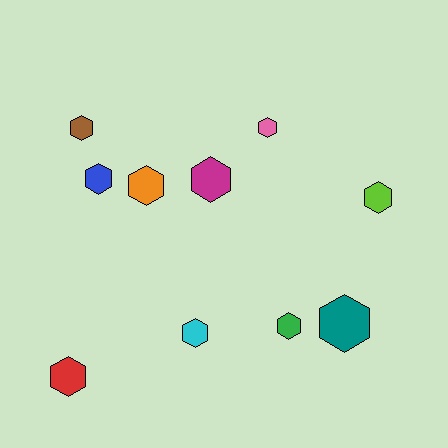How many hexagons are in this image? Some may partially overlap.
There are 10 hexagons.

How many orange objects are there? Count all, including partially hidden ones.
There is 1 orange object.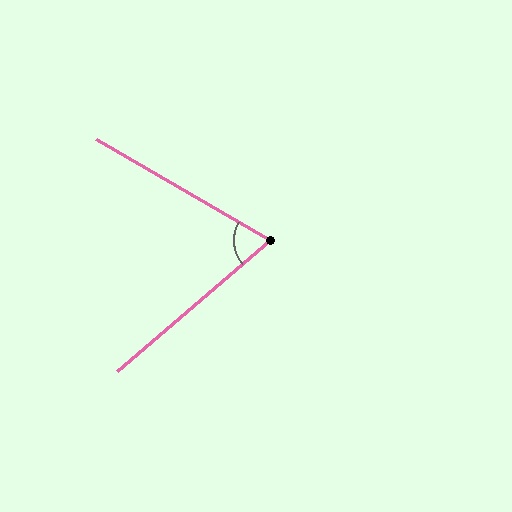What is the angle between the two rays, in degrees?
Approximately 71 degrees.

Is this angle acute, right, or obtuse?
It is acute.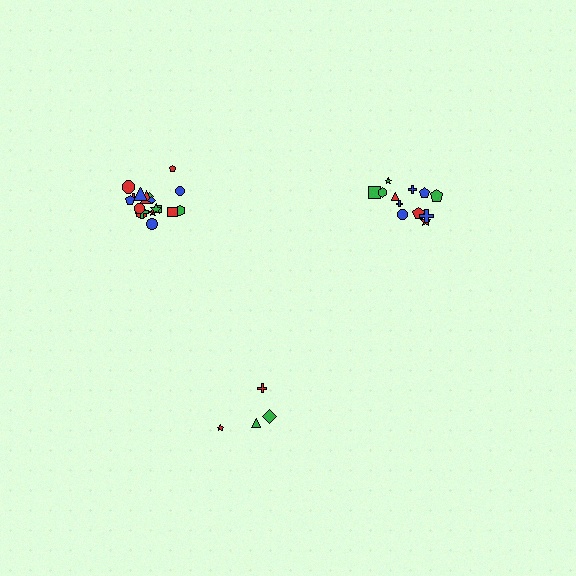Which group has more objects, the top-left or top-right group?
The top-left group.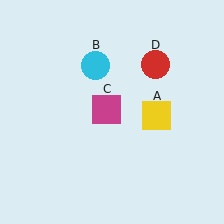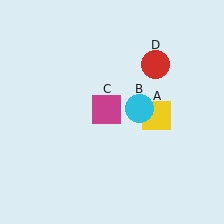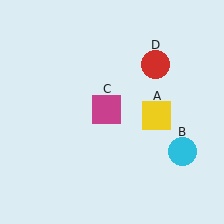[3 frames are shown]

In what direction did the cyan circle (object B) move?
The cyan circle (object B) moved down and to the right.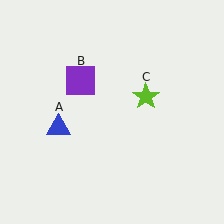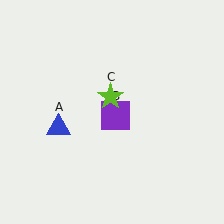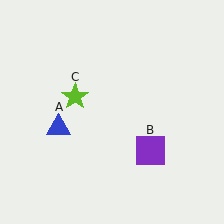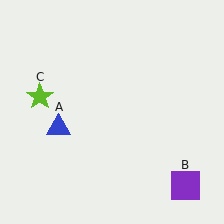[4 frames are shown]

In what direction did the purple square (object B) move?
The purple square (object B) moved down and to the right.